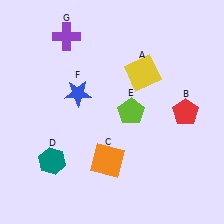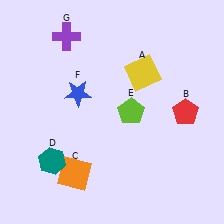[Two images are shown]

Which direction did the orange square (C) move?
The orange square (C) moved left.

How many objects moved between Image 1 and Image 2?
1 object moved between the two images.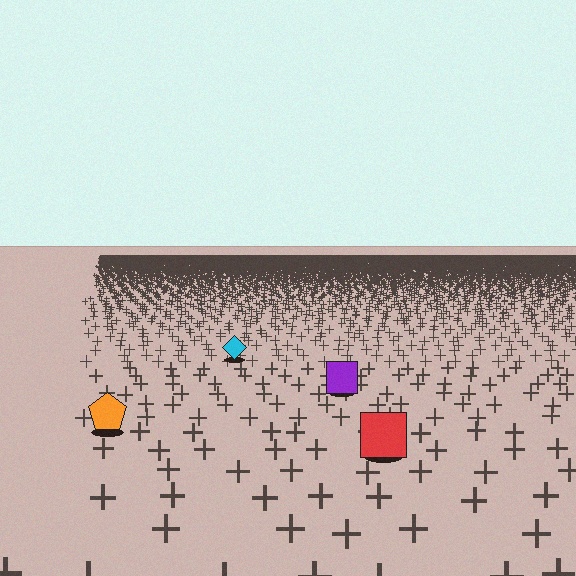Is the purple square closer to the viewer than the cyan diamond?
Yes. The purple square is closer — you can tell from the texture gradient: the ground texture is coarser near it.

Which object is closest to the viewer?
The red square is closest. The texture marks near it are larger and more spread out.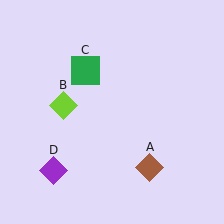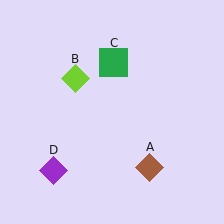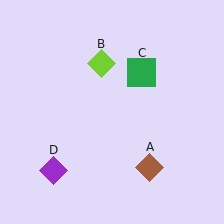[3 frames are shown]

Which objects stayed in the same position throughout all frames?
Brown diamond (object A) and purple diamond (object D) remained stationary.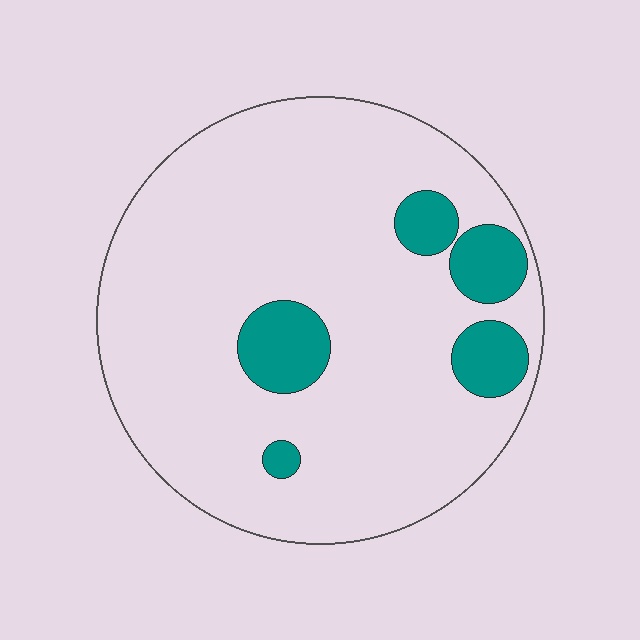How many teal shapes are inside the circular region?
5.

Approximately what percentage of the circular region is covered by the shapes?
Approximately 15%.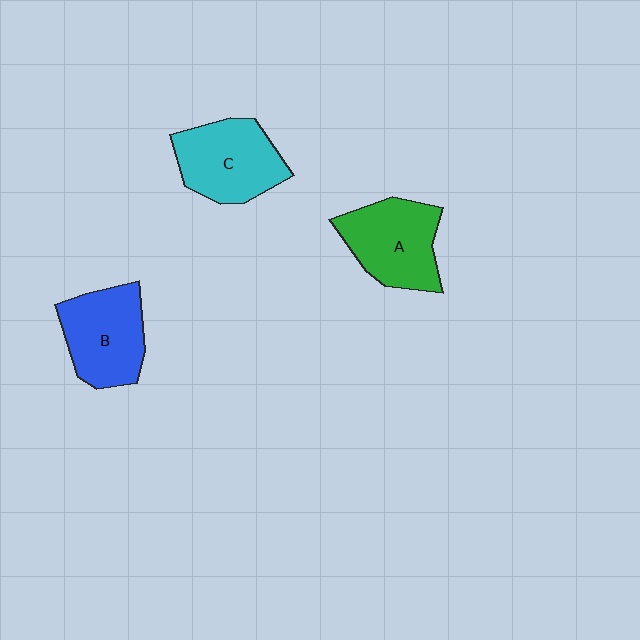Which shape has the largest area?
Shape C (cyan).